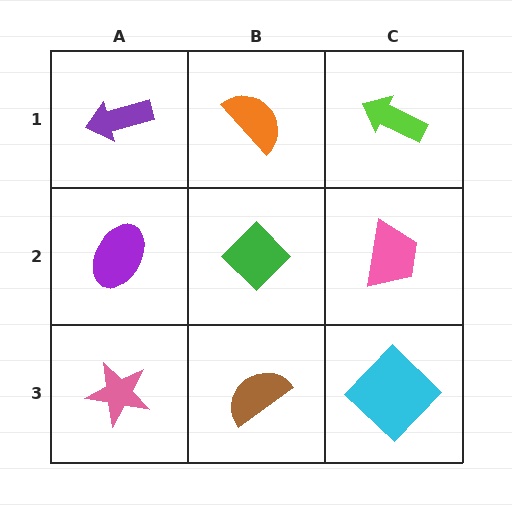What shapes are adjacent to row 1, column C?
A pink trapezoid (row 2, column C), an orange semicircle (row 1, column B).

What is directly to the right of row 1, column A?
An orange semicircle.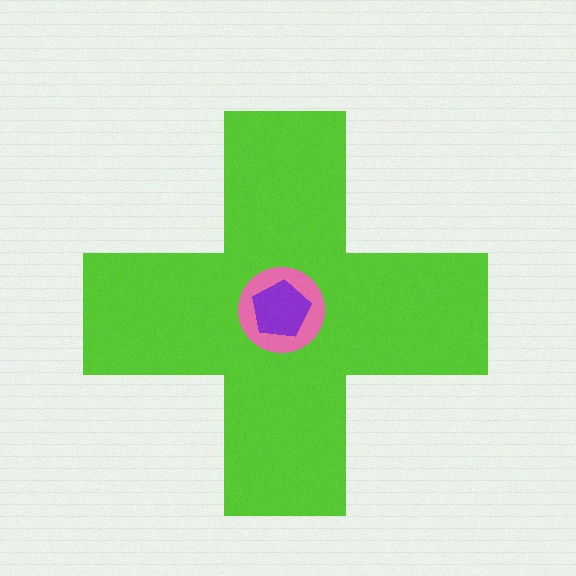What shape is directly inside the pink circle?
The purple pentagon.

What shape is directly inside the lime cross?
The pink circle.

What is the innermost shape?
The purple pentagon.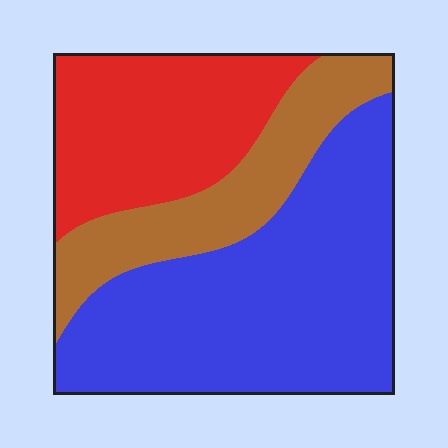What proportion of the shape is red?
Red takes up about one quarter (1/4) of the shape.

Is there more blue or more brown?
Blue.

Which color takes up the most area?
Blue, at roughly 50%.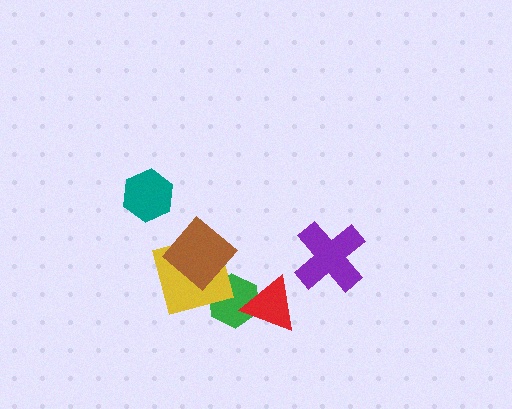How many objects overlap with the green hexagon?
2 objects overlap with the green hexagon.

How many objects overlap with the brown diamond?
1 object overlaps with the brown diamond.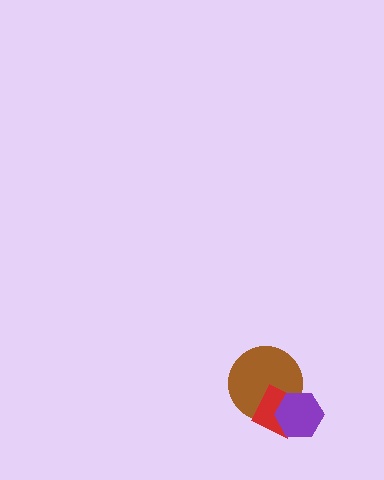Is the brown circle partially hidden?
Yes, it is partially covered by another shape.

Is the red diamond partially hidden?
Yes, it is partially covered by another shape.